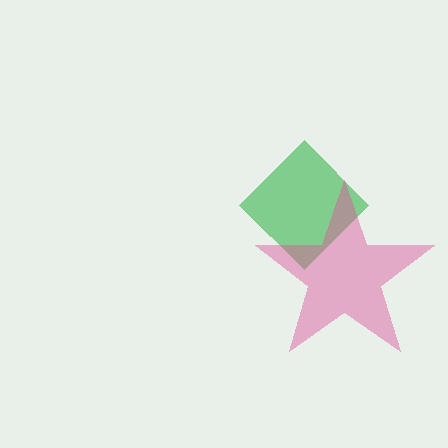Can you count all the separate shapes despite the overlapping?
Yes, there are 2 separate shapes.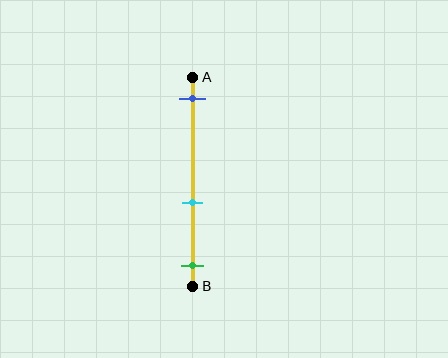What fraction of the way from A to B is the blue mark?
The blue mark is approximately 10% (0.1) of the way from A to B.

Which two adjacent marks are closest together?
The cyan and green marks are the closest adjacent pair.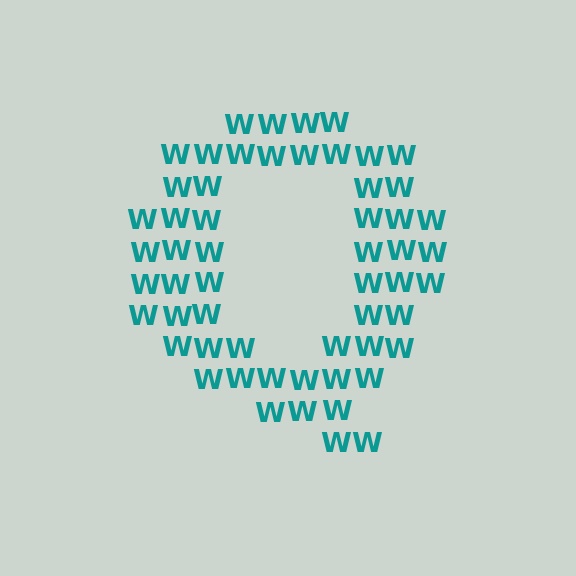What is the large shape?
The large shape is the letter Q.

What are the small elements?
The small elements are letter W's.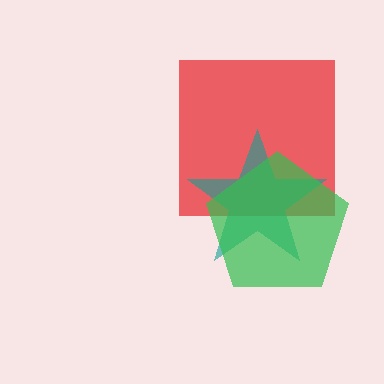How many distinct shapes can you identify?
There are 3 distinct shapes: a red square, a teal star, a green pentagon.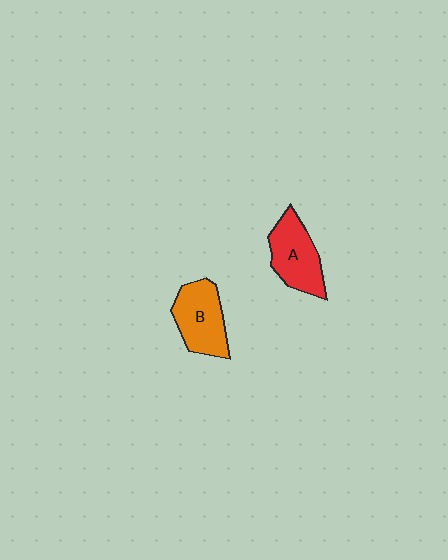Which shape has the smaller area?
Shape A (red).